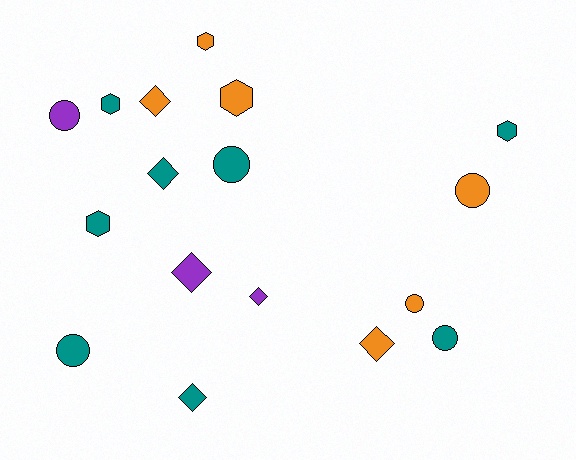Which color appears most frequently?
Teal, with 8 objects.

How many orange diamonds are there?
There are 2 orange diamonds.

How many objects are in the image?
There are 17 objects.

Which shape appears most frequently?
Diamond, with 6 objects.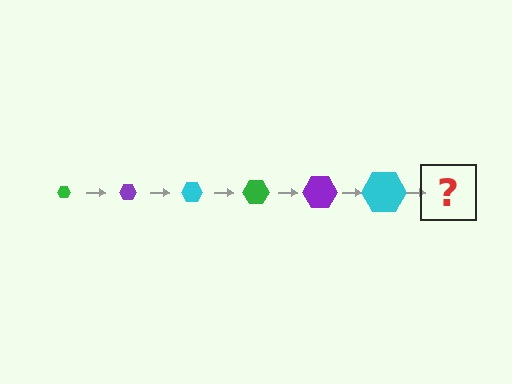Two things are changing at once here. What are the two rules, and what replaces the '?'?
The two rules are that the hexagon grows larger each step and the color cycles through green, purple, and cyan. The '?' should be a green hexagon, larger than the previous one.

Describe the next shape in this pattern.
It should be a green hexagon, larger than the previous one.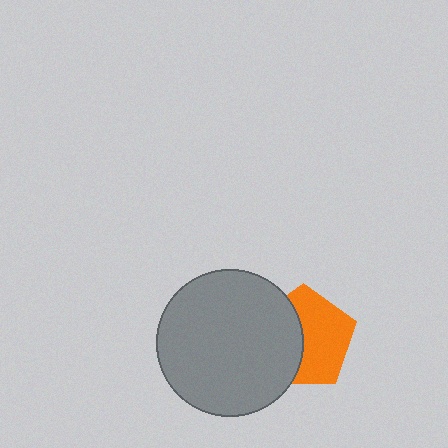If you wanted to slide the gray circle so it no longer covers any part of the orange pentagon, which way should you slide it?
Slide it left — that is the most direct way to separate the two shapes.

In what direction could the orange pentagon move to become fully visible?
The orange pentagon could move right. That would shift it out from behind the gray circle entirely.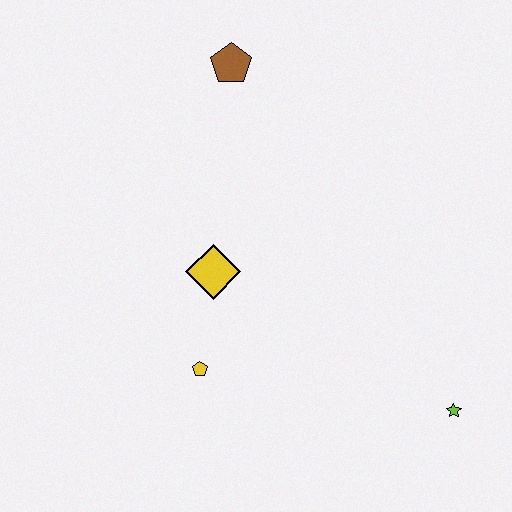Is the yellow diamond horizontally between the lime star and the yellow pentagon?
Yes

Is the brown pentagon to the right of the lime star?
No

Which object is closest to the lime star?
The yellow pentagon is closest to the lime star.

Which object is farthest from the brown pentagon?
The lime star is farthest from the brown pentagon.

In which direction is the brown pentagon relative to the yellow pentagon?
The brown pentagon is above the yellow pentagon.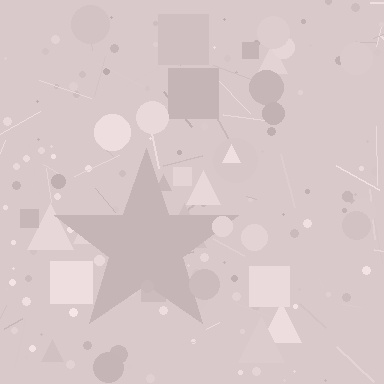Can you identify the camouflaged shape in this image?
The camouflaged shape is a star.